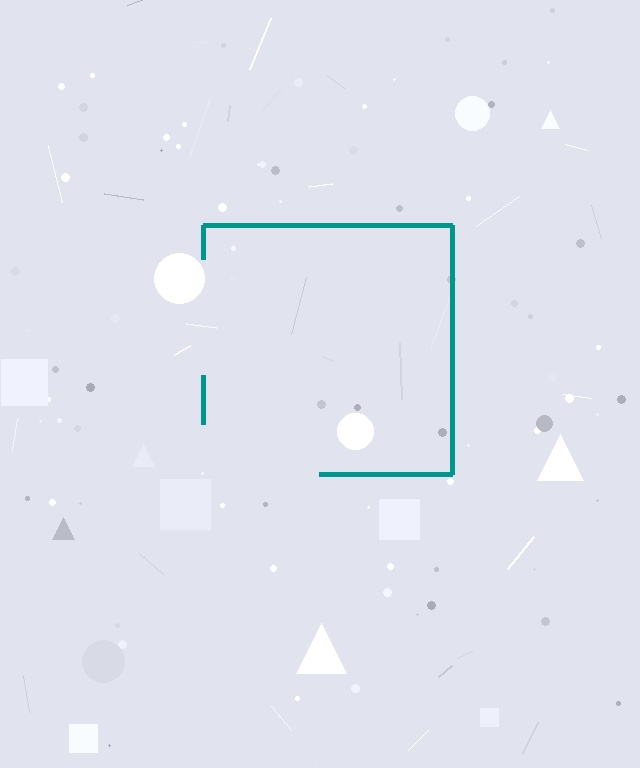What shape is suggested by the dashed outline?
The dashed outline suggests a square.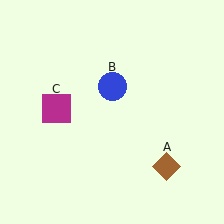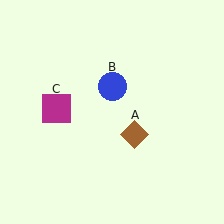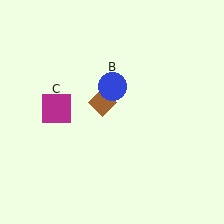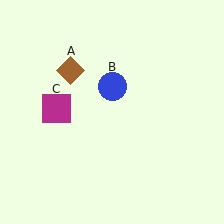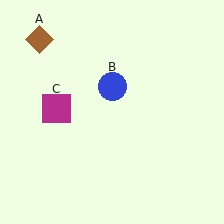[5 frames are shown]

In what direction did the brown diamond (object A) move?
The brown diamond (object A) moved up and to the left.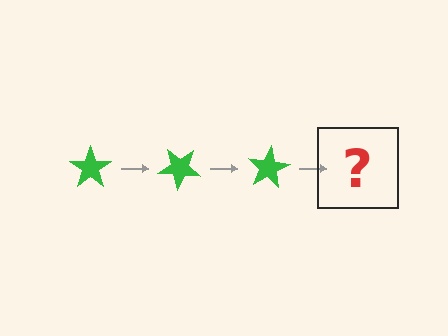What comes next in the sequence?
The next element should be a green star rotated 120 degrees.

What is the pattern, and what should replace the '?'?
The pattern is that the star rotates 40 degrees each step. The '?' should be a green star rotated 120 degrees.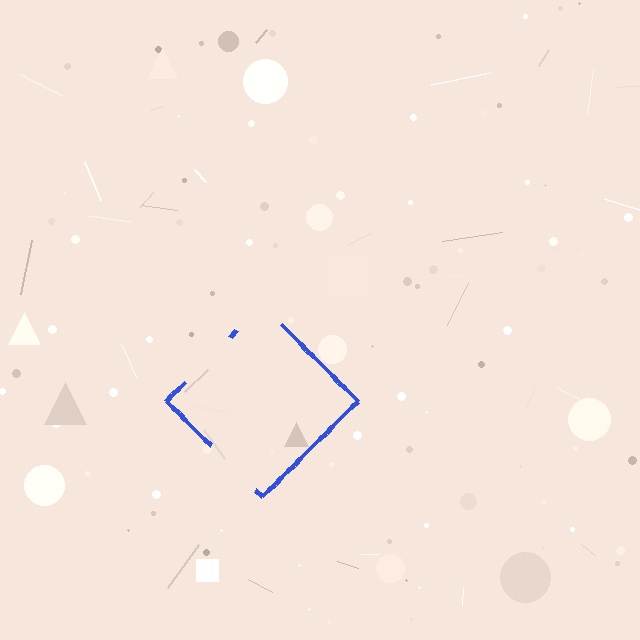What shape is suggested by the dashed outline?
The dashed outline suggests a diamond.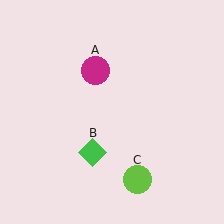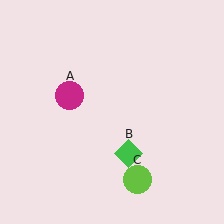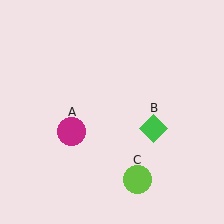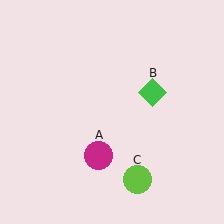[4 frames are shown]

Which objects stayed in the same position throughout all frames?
Lime circle (object C) remained stationary.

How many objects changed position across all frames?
2 objects changed position: magenta circle (object A), green diamond (object B).